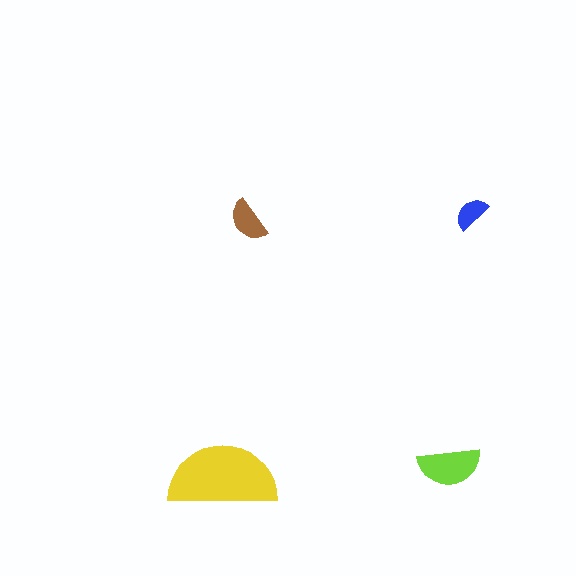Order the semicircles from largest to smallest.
the yellow one, the lime one, the brown one, the blue one.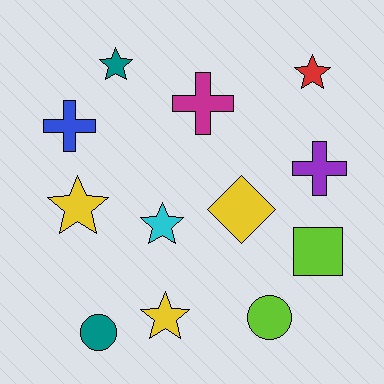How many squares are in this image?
There is 1 square.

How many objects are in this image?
There are 12 objects.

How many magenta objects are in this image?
There is 1 magenta object.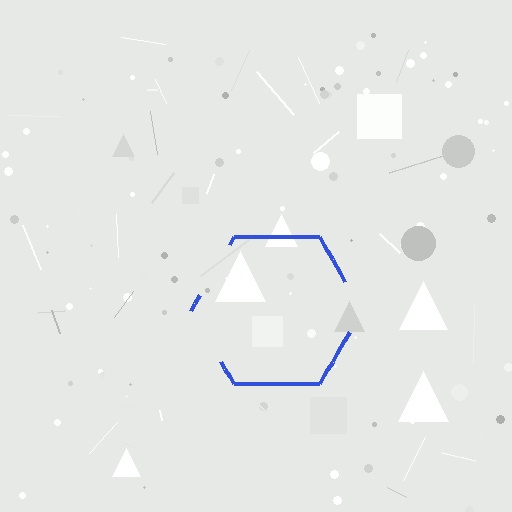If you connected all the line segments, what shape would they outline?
They would outline a hexagon.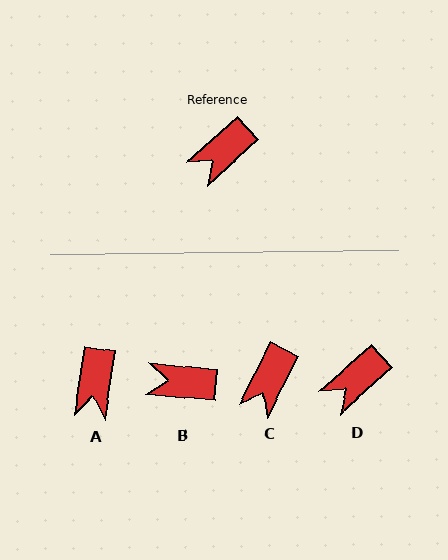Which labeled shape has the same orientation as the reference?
D.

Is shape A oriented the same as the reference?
No, it is off by about 39 degrees.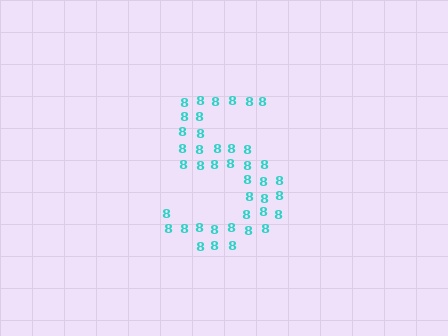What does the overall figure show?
The overall figure shows the digit 5.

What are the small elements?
The small elements are digit 8's.